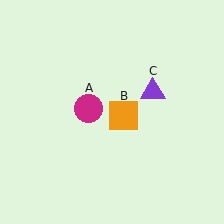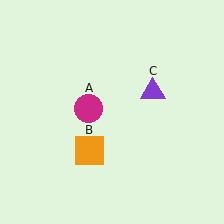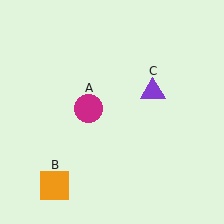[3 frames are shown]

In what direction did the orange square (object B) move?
The orange square (object B) moved down and to the left.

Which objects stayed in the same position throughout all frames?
Magenta circle (object A) and purple triangle (object C) remained stationary.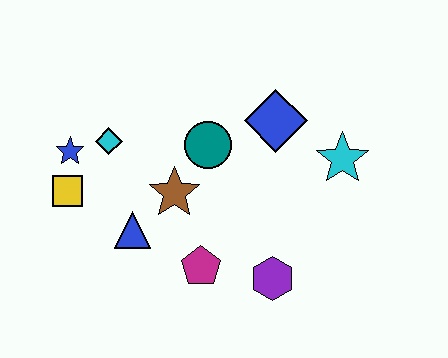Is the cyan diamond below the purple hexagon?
No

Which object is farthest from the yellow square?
The cyan star is farthest from the yellow square.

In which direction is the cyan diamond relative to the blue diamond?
The cyan diamond is to the left of the blue diamond.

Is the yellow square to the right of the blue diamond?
No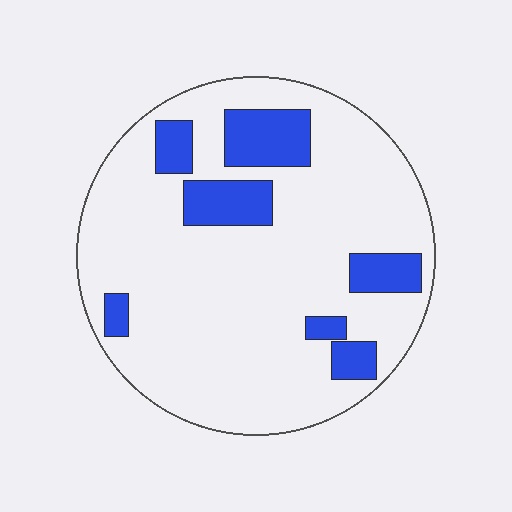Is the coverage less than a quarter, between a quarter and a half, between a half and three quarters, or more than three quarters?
Less than a quarter.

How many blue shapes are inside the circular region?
7.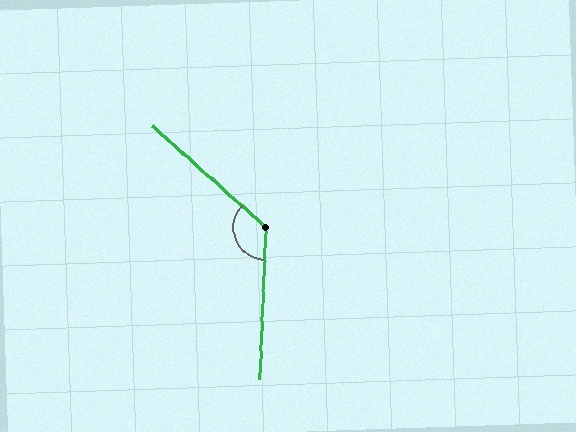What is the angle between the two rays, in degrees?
Approximately 129 degrees.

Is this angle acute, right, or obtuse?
It is obtuse.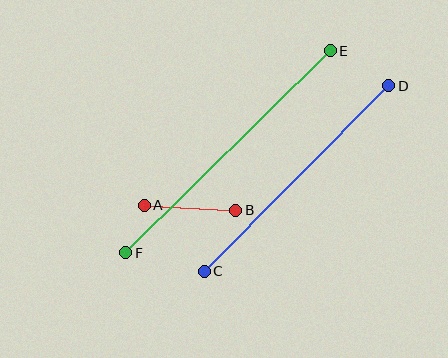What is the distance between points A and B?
The distance is approximately 92 pixels.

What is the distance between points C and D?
The distance is approximately 262 pixels.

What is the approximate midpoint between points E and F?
The midpoint is at approximately (228, 152) pixels.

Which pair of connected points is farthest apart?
Points E and F are farthest apart.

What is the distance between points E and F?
The distance is approximately 288 pixels.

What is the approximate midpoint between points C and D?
The midpoint is at approximately (297, 179) pixels.